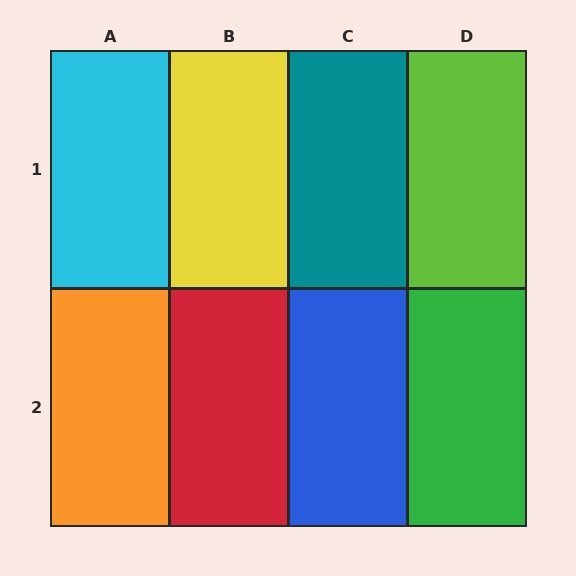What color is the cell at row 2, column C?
Blue.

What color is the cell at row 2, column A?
Orange.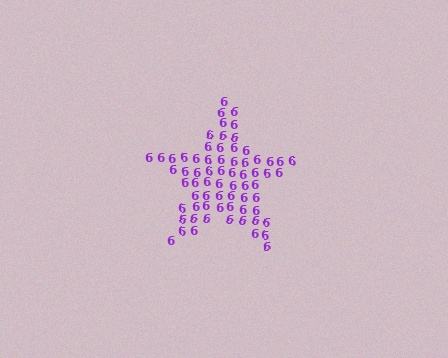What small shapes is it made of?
It is made of small digit 6's.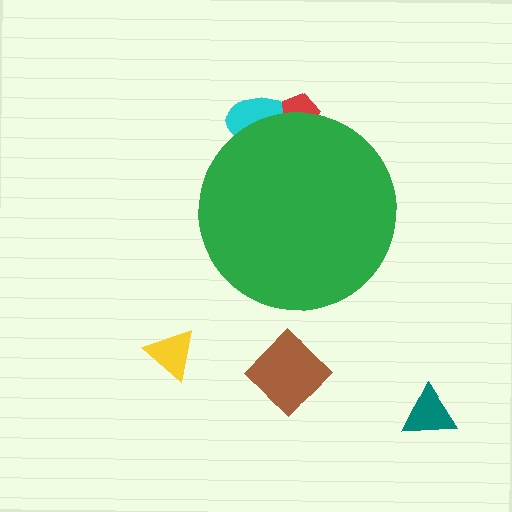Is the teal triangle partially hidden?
No, the teal triangle is fully visible.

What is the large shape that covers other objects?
A green circle.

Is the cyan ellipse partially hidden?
Yes, the cyan ellipse is partially hidden behind the green circle.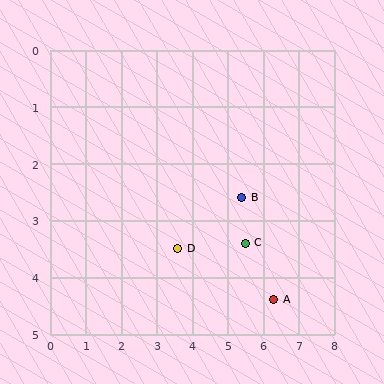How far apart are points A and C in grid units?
Points A and C are about 1.3 grid units apart.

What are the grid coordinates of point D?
Point D is at approximately (3.6, 3.5).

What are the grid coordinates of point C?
Point C is at approximately (5.5, 3.4).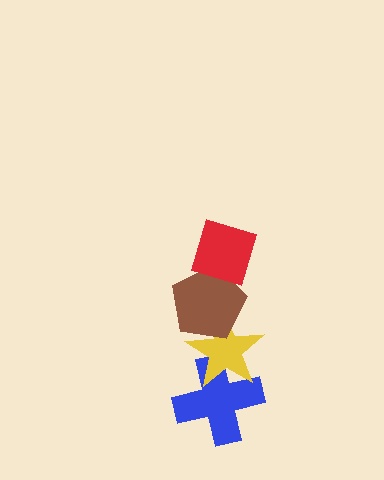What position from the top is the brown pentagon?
The brown pentagon is 2nd from the top.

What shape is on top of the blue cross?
The yellow star is on top of the blue cross.